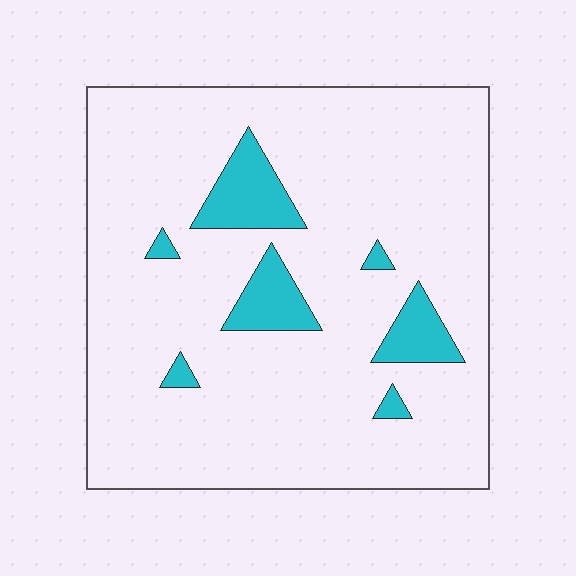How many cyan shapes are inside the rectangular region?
7.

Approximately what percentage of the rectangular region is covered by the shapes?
Approximately 10%.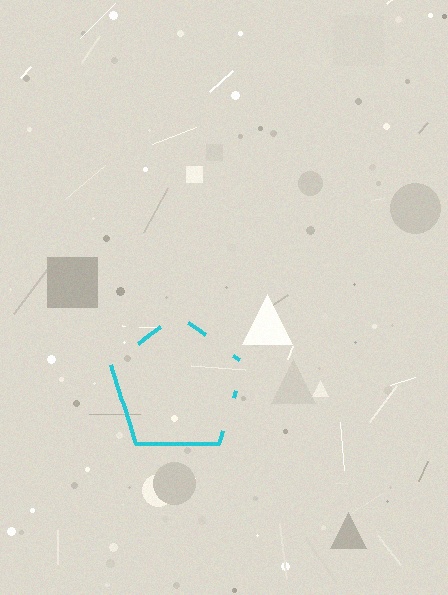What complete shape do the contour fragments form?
The contour fragments form a pentagon.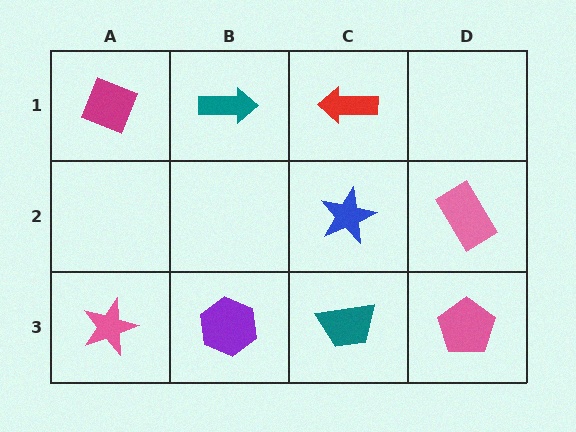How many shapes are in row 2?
2 shapes.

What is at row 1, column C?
A red arrow.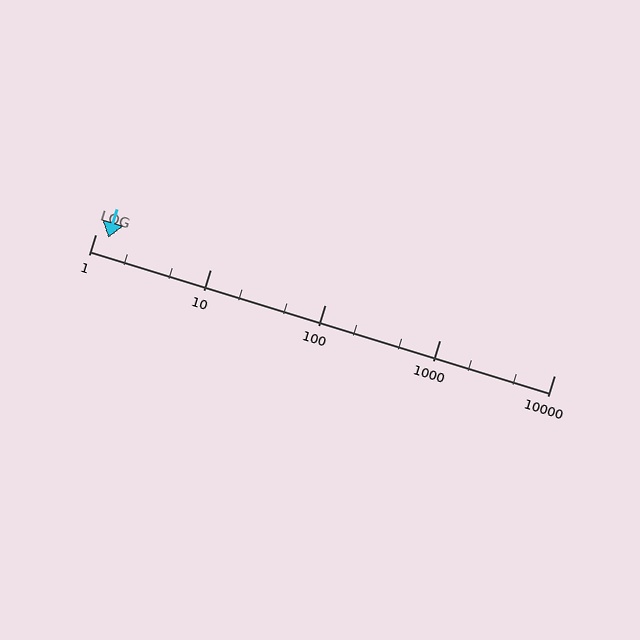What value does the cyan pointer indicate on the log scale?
The pointer indicates approximately 1.3.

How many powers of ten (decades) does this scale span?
The scale spans 4 decades, from 1 to 10000.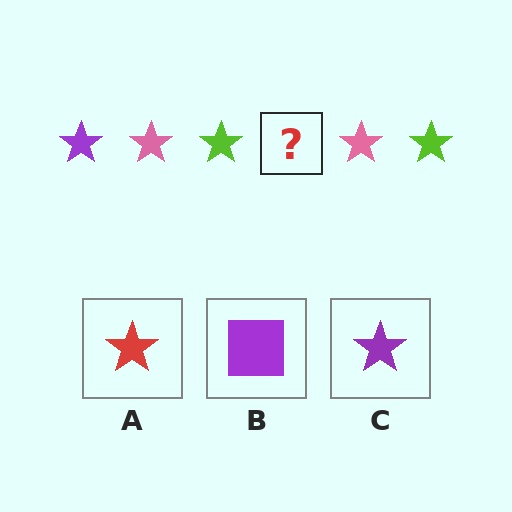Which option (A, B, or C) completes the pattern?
C.